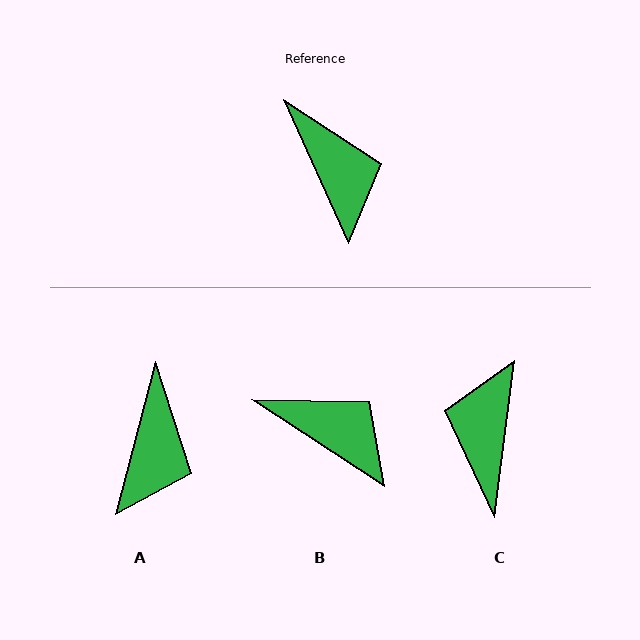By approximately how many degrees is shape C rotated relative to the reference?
Approximately 148 degrees counter-clockwise.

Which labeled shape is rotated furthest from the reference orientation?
C, about 148 degrees away.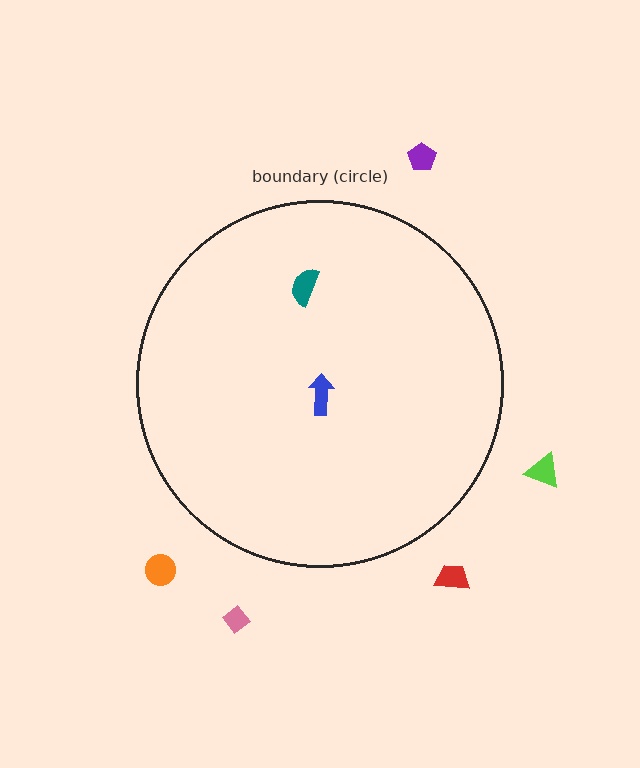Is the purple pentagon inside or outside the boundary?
Outside.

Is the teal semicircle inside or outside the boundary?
Inside.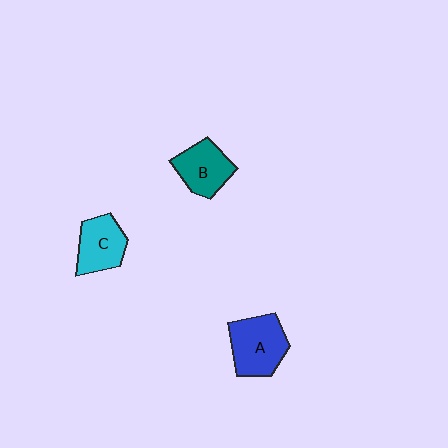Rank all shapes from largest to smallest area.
From largest to smallest: A (blue), B (teal), C (cyan).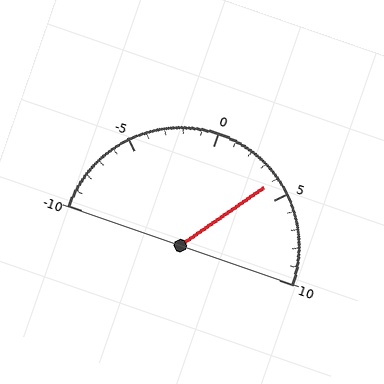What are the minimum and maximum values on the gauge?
The gauge ranges from -10 to 10.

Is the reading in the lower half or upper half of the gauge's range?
The reading is in the upper half of the range (-10 to 10).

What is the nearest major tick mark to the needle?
The nearest major tick mark is 5.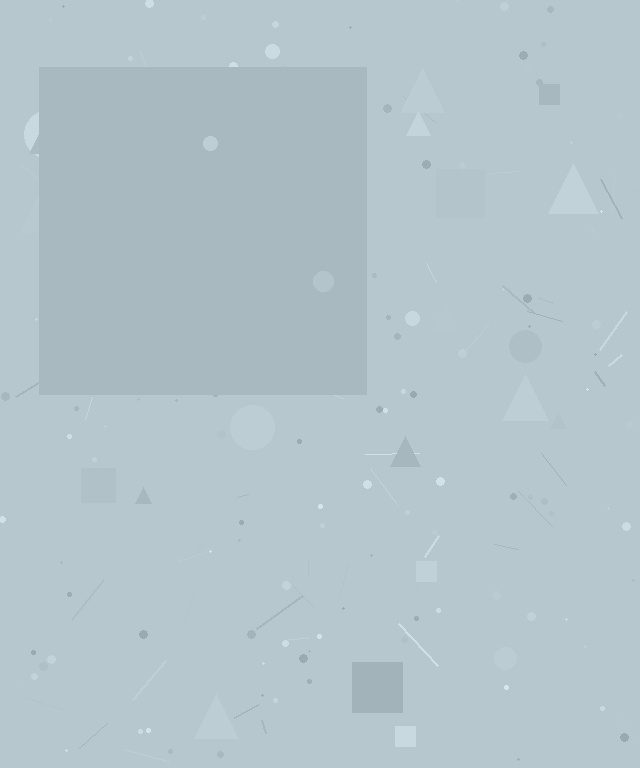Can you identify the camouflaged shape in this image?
The camouflaged shape is a square.